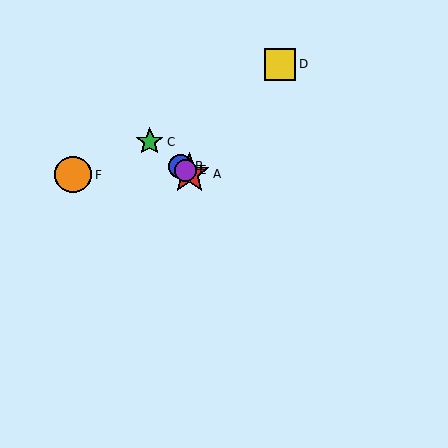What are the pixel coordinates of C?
Object C is at (150, 142).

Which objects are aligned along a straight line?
Objects A, B, C, E are aligned along a straight line.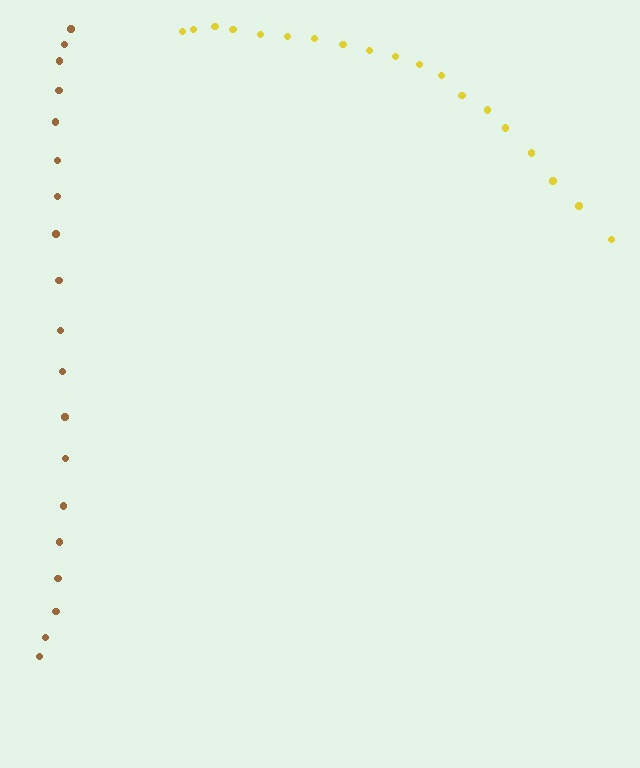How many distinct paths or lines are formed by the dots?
There are 2 distinct paths.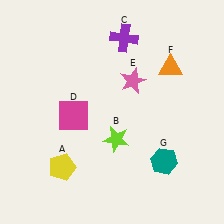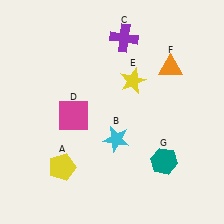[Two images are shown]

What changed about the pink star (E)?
In Image 1, E is pink. In Image 2, it changed to yellow.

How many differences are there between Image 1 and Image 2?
There are 2 differences between the two images.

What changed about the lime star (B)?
In Image 1, B is lime. In Image 2, it changed to cyan.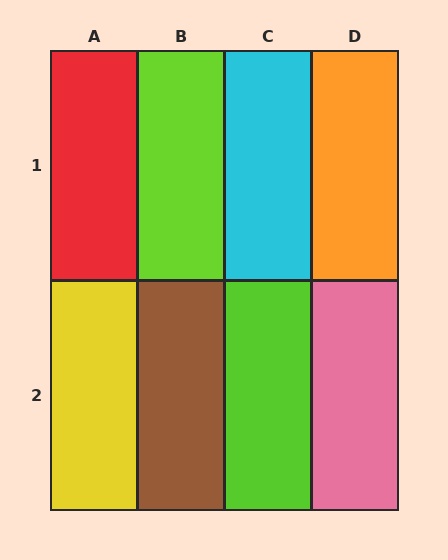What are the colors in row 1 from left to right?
Red, lime, cyan, orange.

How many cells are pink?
1 cell is pink.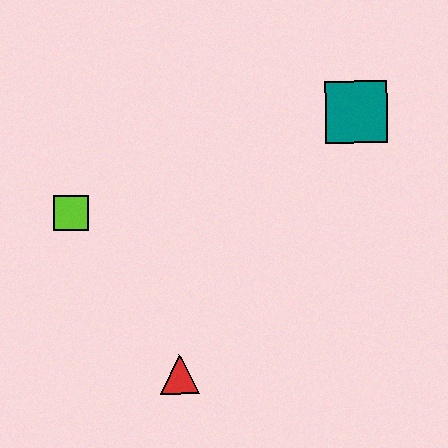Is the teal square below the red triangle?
No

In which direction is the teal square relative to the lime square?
The teal square is to the right of the lime square.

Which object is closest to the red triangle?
The lime square is closest to the red triangle.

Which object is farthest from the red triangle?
The teal square is farthest from the red triangle.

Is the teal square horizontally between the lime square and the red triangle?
No